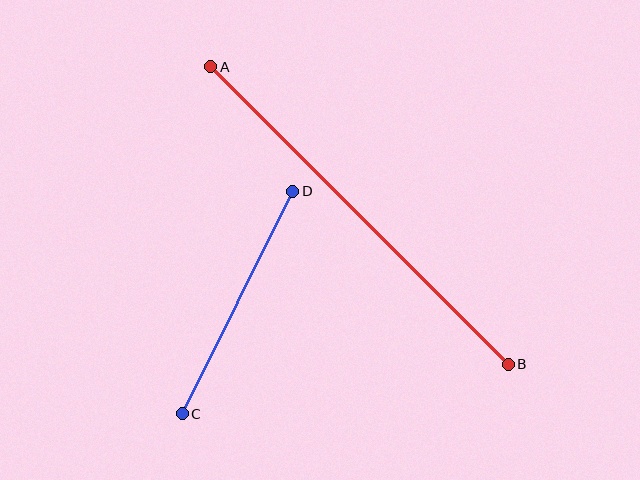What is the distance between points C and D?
The distance is approximately 248 pixels.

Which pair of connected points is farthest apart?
Points A and B are farthest apart.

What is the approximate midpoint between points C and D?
The midpoint is at approximately (238, 303) pixels.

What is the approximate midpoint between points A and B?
The midpoint is at approximately (360, 216) pixels.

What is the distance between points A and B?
The distance is approximately 421 pixels.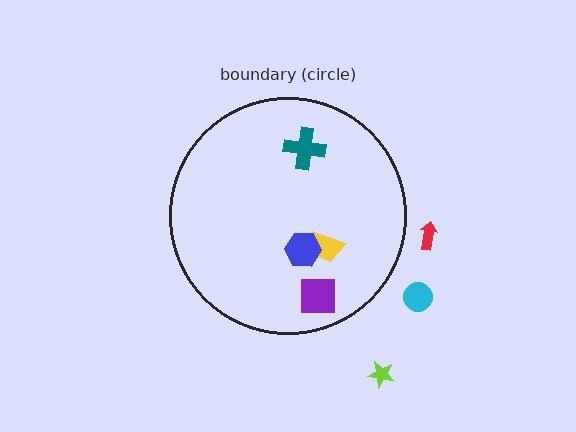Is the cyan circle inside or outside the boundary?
Outside.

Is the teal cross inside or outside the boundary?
Inside.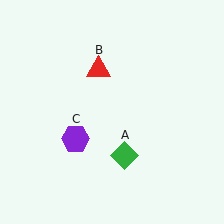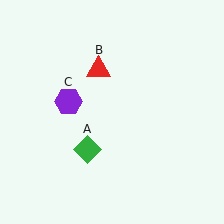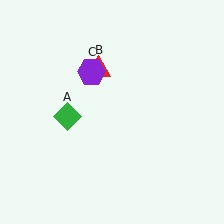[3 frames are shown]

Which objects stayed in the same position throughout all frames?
Red triangle (object B) remained stationary.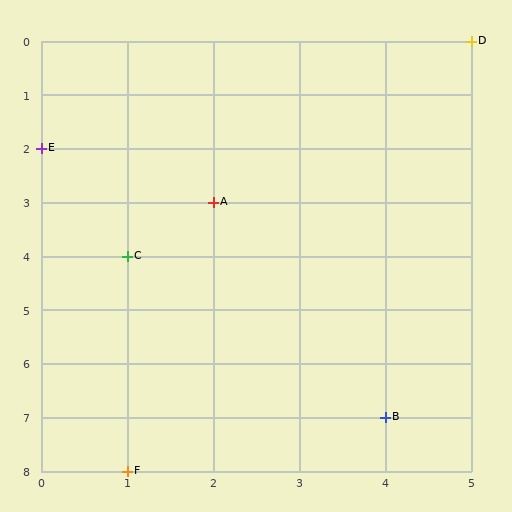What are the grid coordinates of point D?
Point D is at grid coordinates (5, 0).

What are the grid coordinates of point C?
Point C is at grid coordinates (1, 4).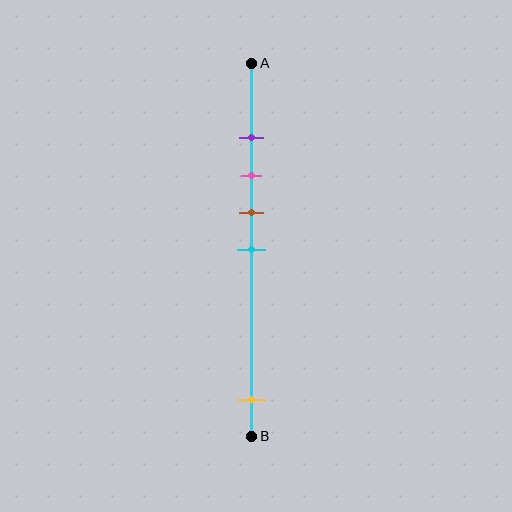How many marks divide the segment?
There are 5 marks dividing the segment.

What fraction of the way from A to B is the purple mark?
The purple mark is approximately 20% (0.2) of the way from A to B.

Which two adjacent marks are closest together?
The purple and pink marks are the closest adjacent pair.